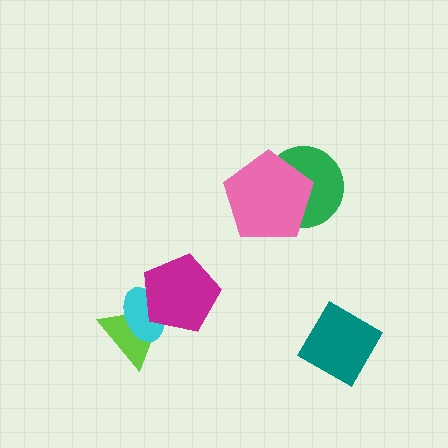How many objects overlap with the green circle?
1 object overlaps with the green circle.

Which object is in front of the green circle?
The pink pentagon is in front of the green circle.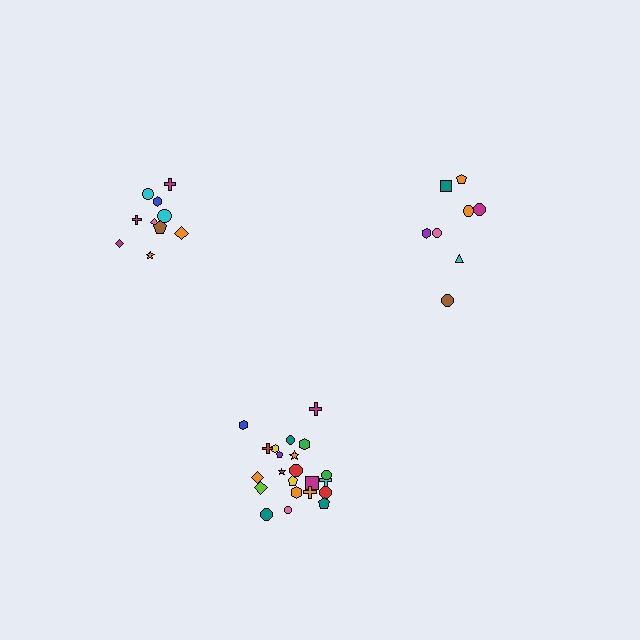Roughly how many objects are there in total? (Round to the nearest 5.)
Roughly 40 objects in total.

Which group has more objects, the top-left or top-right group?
The top-left group.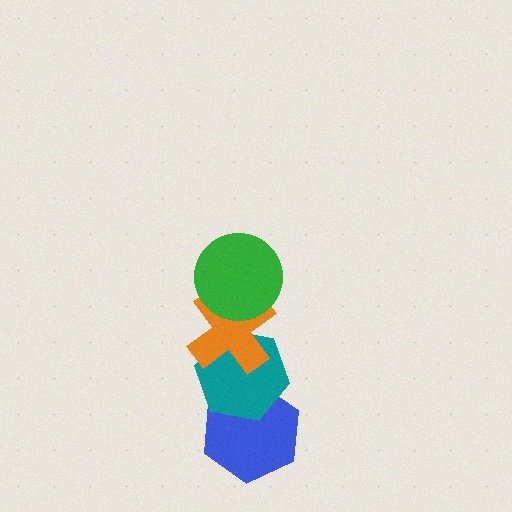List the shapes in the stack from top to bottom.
From top to bottom: the green circle, the orange cross, the teal hexagon, the blue hexagon.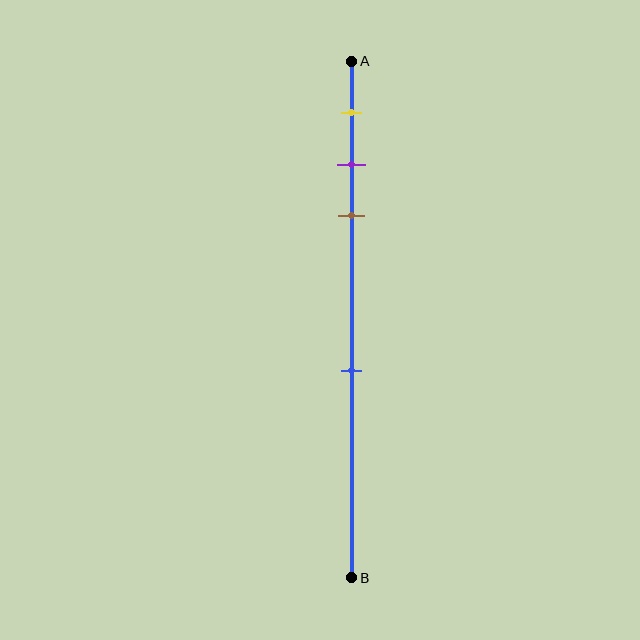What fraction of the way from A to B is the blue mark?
The blue mark is approximately 60% (0.6) of the way from A to B.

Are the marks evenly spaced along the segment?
No, the marks are not evenly spaced.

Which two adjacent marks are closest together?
The purple and brown marks are the closest adjacent pair.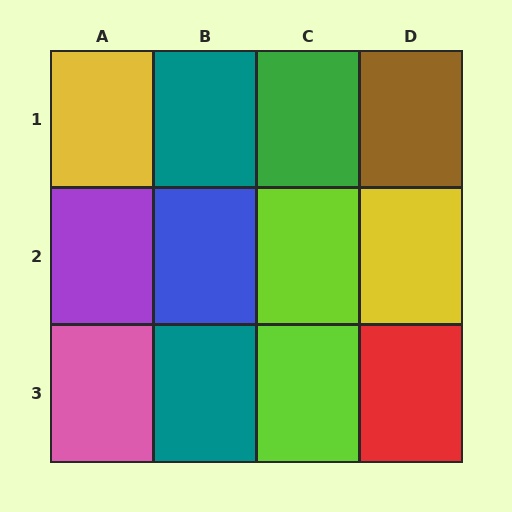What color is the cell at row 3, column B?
Teal.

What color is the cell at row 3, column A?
Pink.